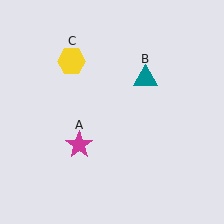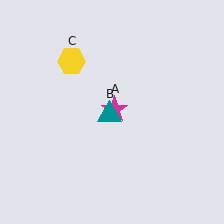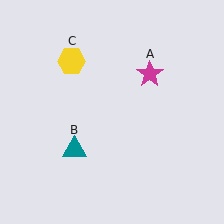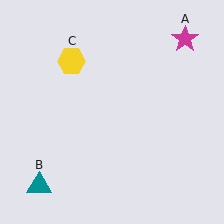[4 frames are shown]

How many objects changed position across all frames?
2 objects changed position: magenta star (object A), teal triangle (object B).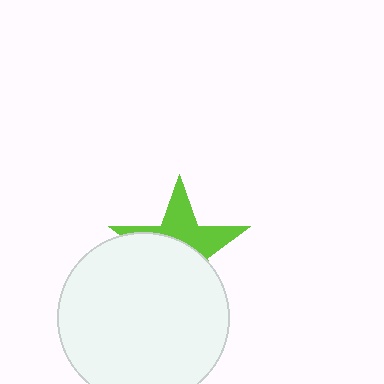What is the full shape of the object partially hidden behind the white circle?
The partially hidden object is a lime star.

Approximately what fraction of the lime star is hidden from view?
Roughly 57% of the lime star is hidden behind the white circle.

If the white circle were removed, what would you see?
You would see the complete lime star.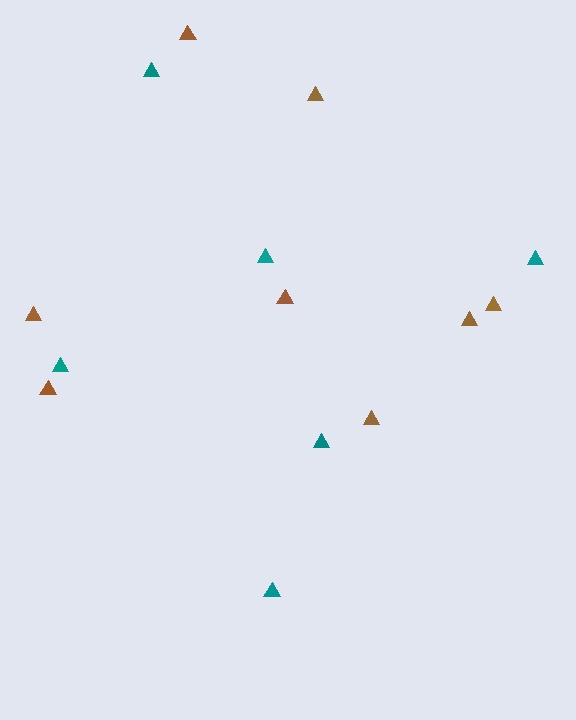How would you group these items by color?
There are 2 groups: one group of teal triangles (6) and one group of brown triangles (8).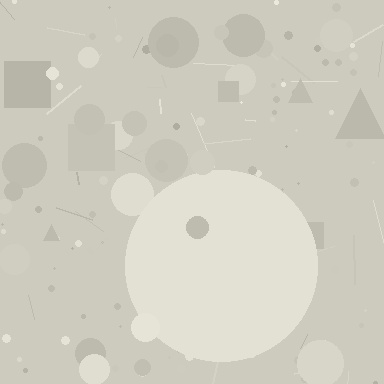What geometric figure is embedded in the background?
A circle is embedded in the background.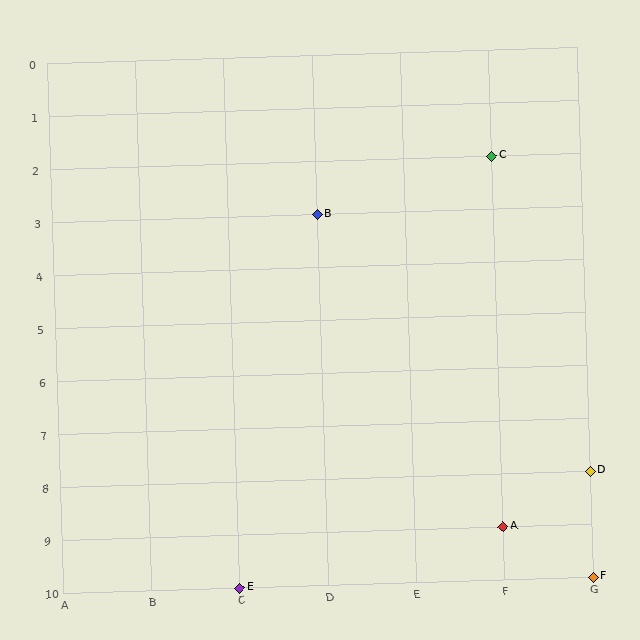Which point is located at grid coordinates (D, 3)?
Point B is at (D, 3).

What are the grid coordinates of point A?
Point A is at grid coordinates (F, 9).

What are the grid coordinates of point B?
Point B is at grid coordinates (D, 3).